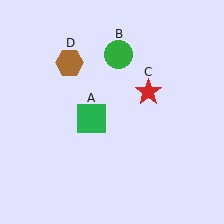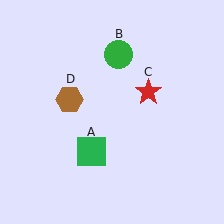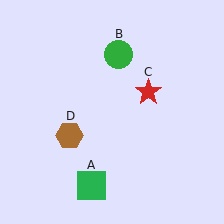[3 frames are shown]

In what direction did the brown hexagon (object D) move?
The brown hexagon (object D) moved down.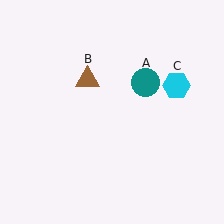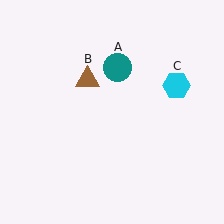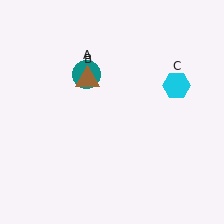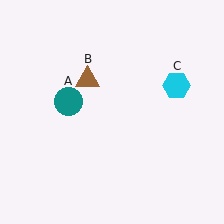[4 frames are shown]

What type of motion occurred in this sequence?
The teal circle (object A) rotated counterclockwise around the center of the scene.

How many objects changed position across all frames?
1 object changed position: teal circle (object A).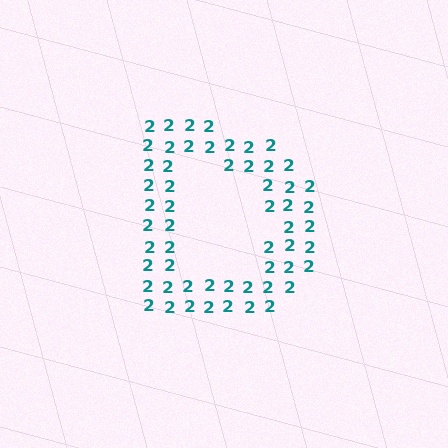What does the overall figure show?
The overall figure shows the letter D.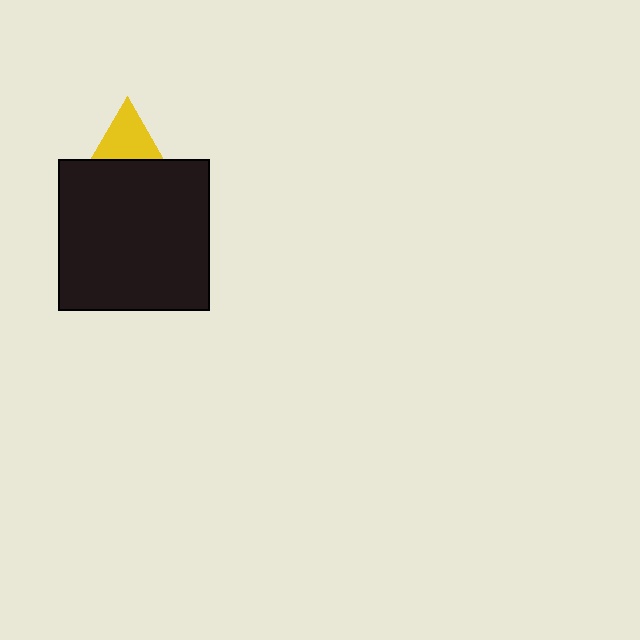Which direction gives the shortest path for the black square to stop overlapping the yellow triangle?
Moving down gives the shortest separation.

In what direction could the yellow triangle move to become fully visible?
The yellow triangle could move up. That would shift it out from behind the black square entirely.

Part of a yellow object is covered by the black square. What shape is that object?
It is a triangle.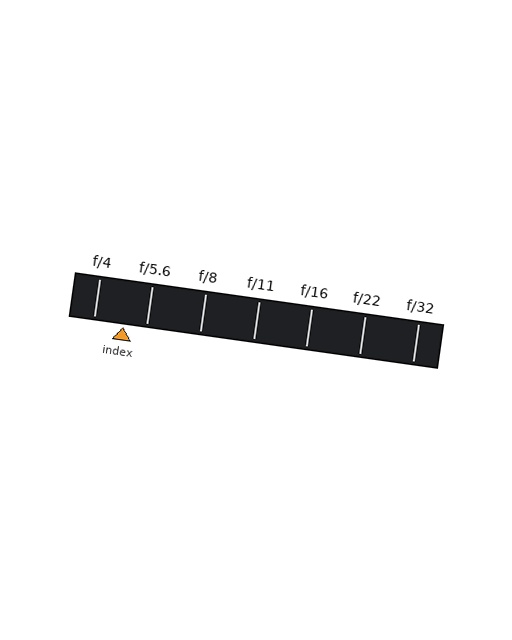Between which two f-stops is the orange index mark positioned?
The index mark is between f/4 and f/5.6.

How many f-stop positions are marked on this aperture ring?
There are 7 f-stop positions marked.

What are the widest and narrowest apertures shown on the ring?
The widest aperture shown is f/4 and the narrowest is f/32.